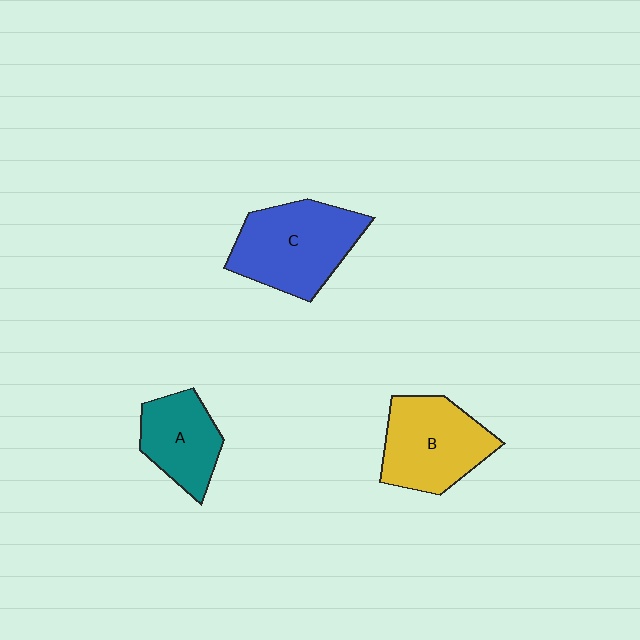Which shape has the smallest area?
Shape A (teal).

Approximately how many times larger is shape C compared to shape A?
Approximately 1.5 times.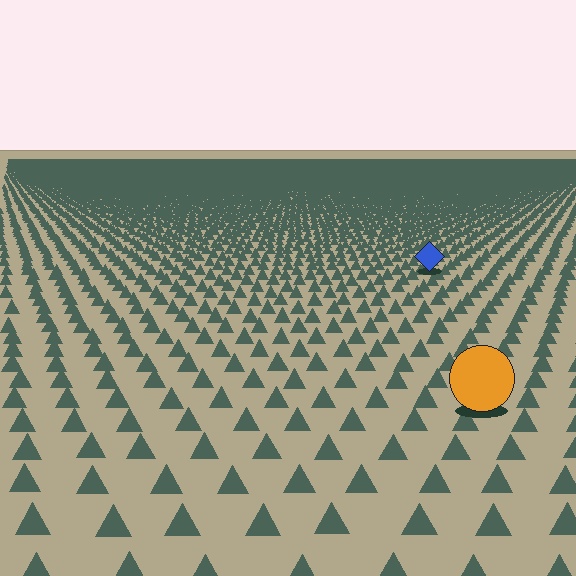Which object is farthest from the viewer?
The blue diamond is farthest from the viewer. It appears smaller and the ground texture around it is denser.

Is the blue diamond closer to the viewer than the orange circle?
No. The orange circle is closer — you can tell from the texture gradient: the ground texture is coarser near it.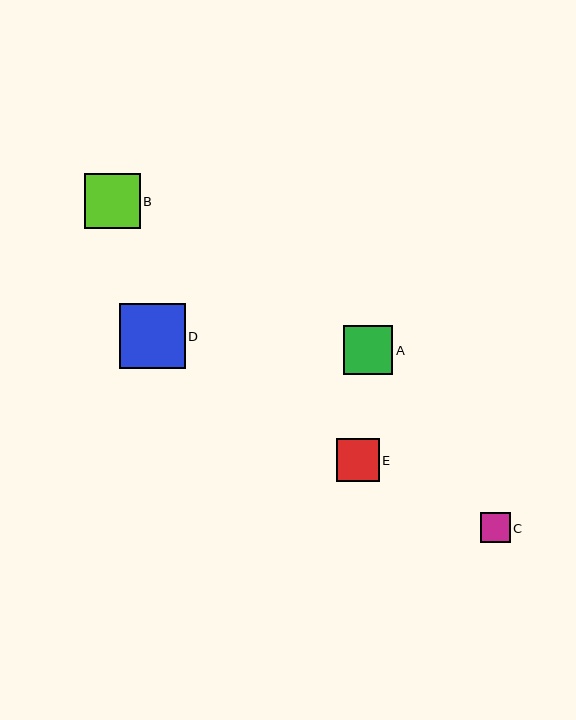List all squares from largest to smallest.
From largest to smallest: D, B, A, E, C.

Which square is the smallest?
Square C is the smallest with a size of approximately 30 pixels.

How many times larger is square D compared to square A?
Square D is approximately 1.3 times the size of square A.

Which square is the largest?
Square D is the largest with a size of approximately 65 pixels.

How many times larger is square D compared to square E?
Square D is approximately 1.5 times the size of square E.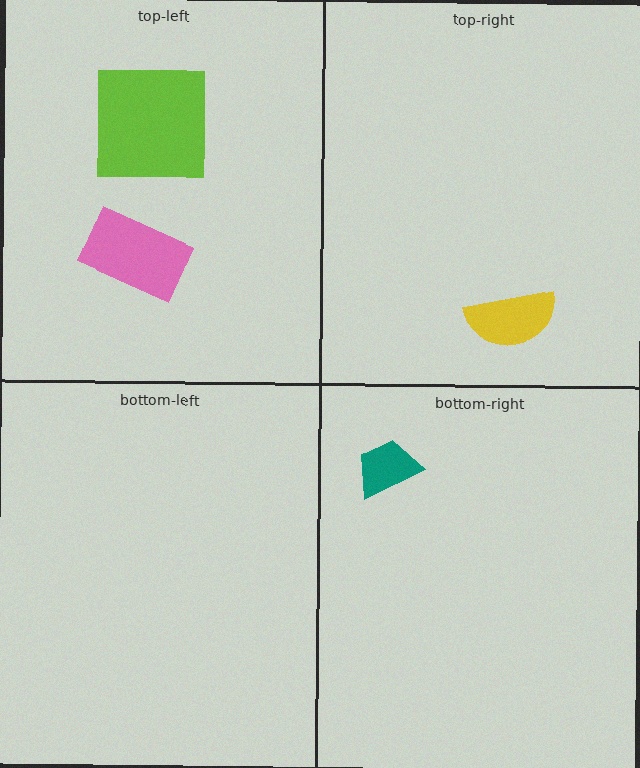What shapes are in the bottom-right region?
The teal trapezoid.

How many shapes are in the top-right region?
1.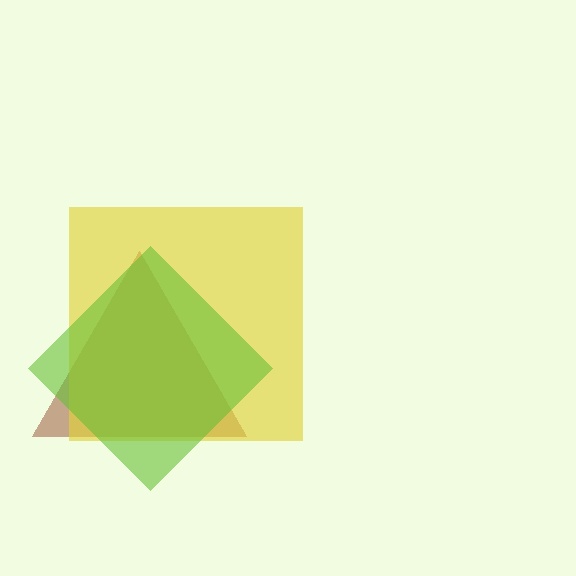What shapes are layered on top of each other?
The layered shapes are: a brown triangle, a yellow square, a lime diamond.